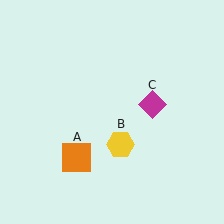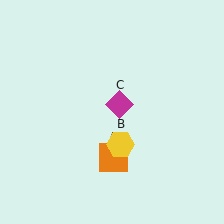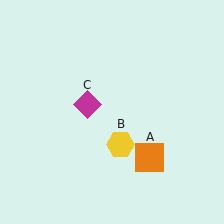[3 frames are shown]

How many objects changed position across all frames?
2 objects changed position: orange square (object A), magenta diamond (object C).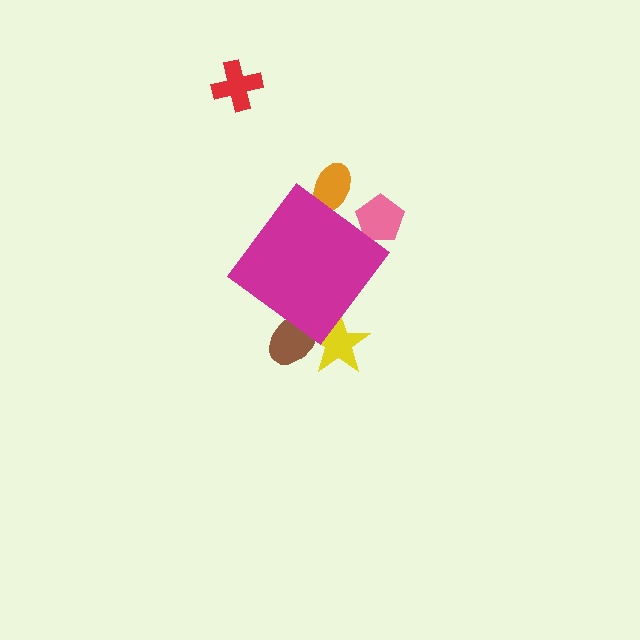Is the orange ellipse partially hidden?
Yes, the orange ellipse is partially hidden behind the magenta diamond.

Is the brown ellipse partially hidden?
Yes, the brown ellipse is partially hidden behind the magenta diamond.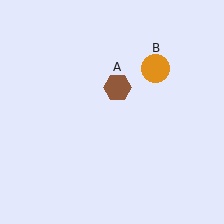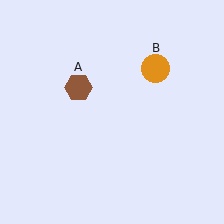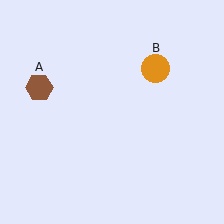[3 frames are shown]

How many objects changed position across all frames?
1 object changed position: brown hexagon (object A).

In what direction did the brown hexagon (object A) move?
The brown hexagon (object A) moved left.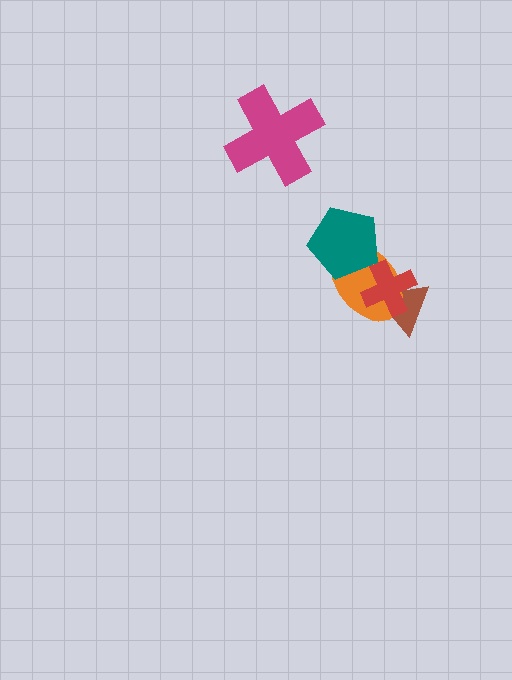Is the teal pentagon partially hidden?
No, no other shape covers it.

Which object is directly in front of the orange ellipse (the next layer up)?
The red cross is directly in front of the orange ellipse.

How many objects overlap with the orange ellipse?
3 objects overlap with the orange ellipse.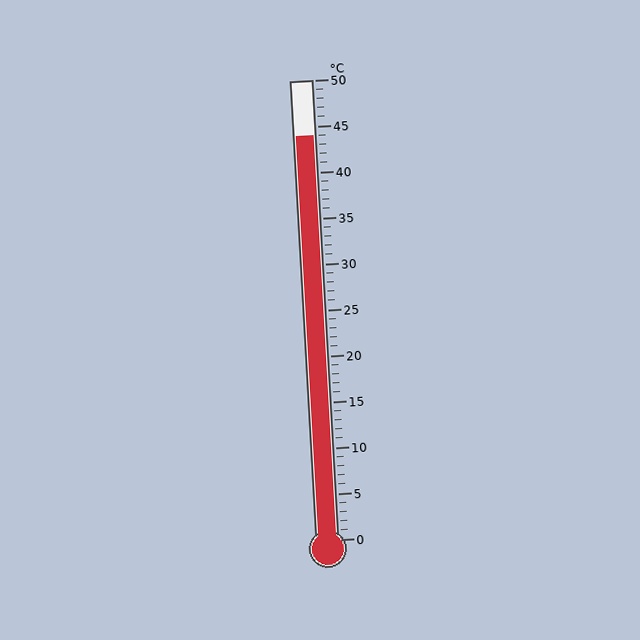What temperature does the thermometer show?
The thermometer shows approximately 44°C.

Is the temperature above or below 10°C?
The temperature is above 10°C.